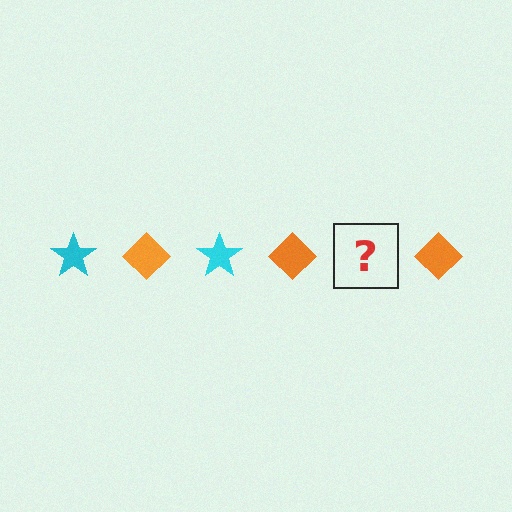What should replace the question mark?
The question mark should be replaced with a cyan star.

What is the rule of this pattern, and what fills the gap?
The rule is that the pattern alternates between cyan star and orange diamond. The gap should be filled with a cyan star.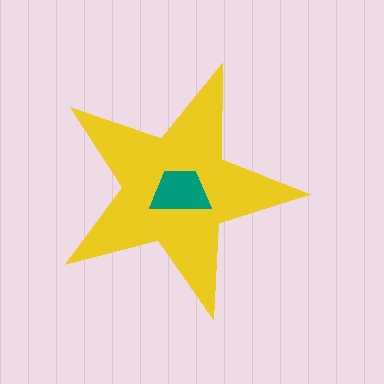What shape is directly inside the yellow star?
The teal trapezoid.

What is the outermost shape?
The yellow star.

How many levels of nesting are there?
2.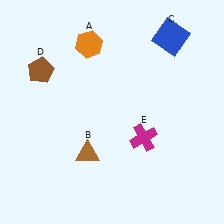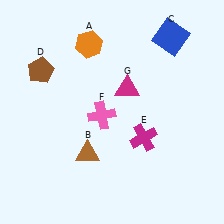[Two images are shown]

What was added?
A pink cross (F), a magenta triangle (G) were added in Image 2.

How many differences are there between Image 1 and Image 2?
There are 2 differences between the two images.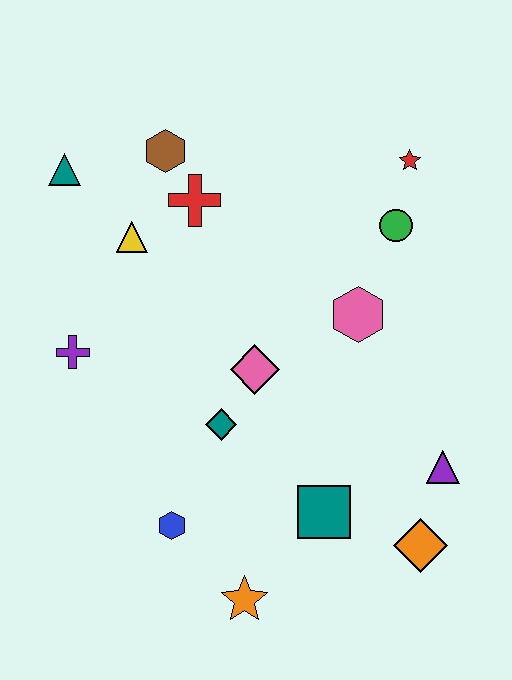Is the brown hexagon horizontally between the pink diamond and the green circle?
No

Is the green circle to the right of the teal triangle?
Yes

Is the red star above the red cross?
Yes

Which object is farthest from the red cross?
The orange diamond is farthest from the red cross.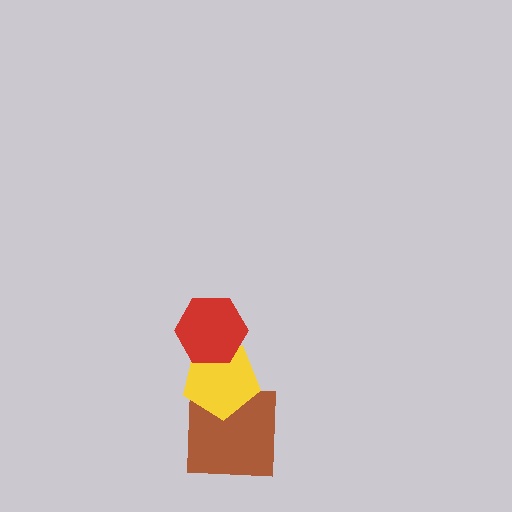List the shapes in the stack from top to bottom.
From top to bottom: the red hexagon, the yellow pentagon, the brown square.